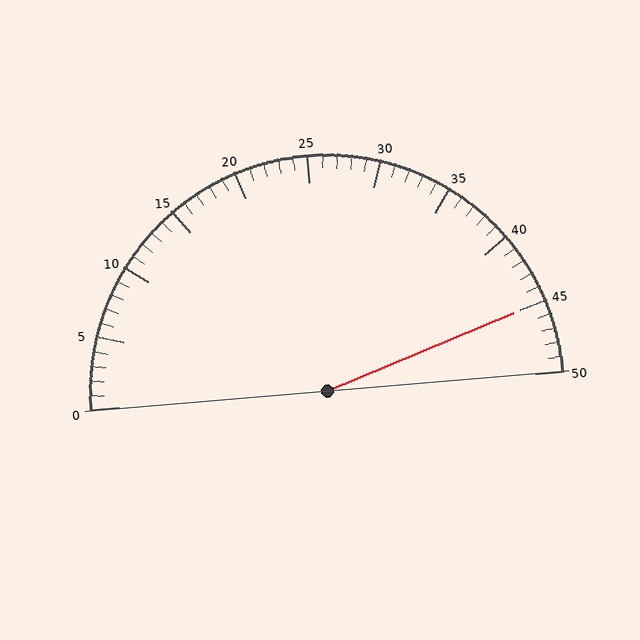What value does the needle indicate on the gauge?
The needle indicates approximately 45.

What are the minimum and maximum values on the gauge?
The gauge ranges from 0 to 50.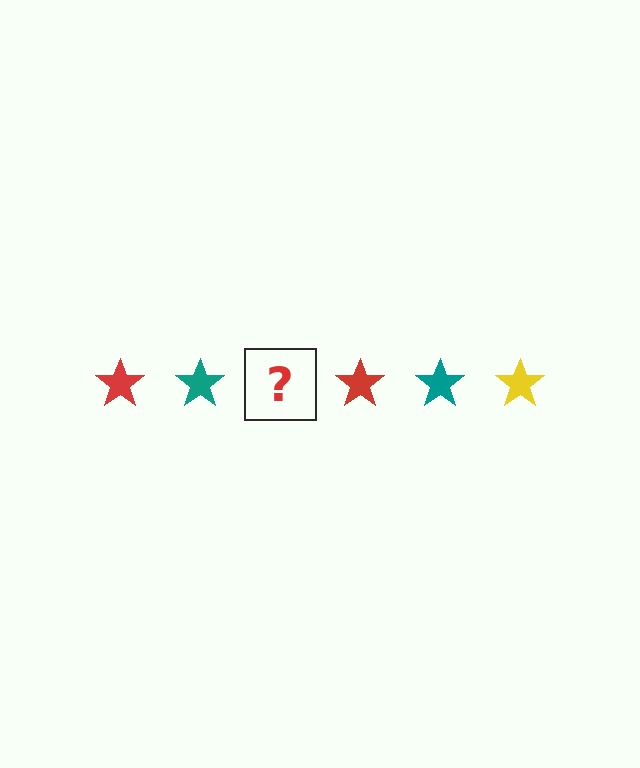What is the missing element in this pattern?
The missing element is a yellow star.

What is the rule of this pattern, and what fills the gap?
The rule is that the pattern cycles through red, teal, yellow stars. The gap should be filled with a yellow star.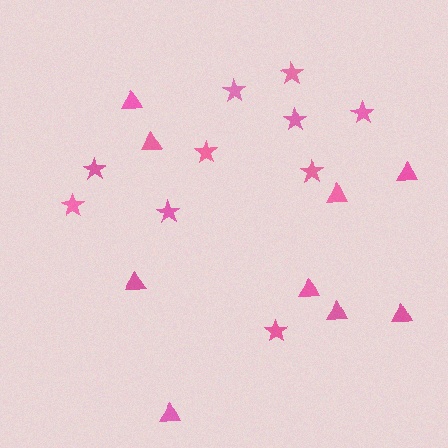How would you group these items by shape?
There are 2 groups: one group of triangles (9) and one group of stars (10).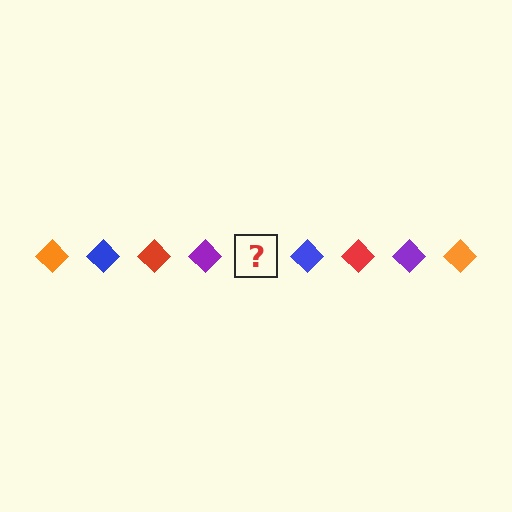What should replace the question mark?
The question mark should be replaced with an orange diamond.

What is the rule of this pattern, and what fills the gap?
The rule is that the pattern cycles through orange, blue, red, purple diamonds. The gap should be filled with an orange diamond.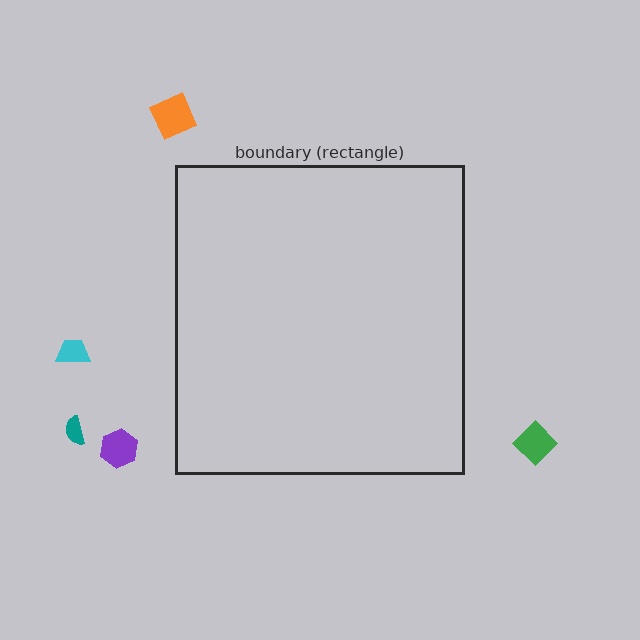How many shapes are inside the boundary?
0 inside, 5 outside.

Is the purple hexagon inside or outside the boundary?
Outside.